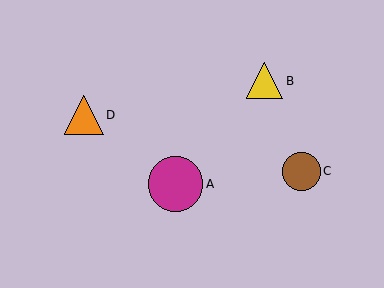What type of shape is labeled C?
Shape C is a brown circle.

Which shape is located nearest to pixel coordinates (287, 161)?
The brown circle (labeled C) at (301, 171) is nearest to that location.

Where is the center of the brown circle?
The center of the brown circle is at (301, 171).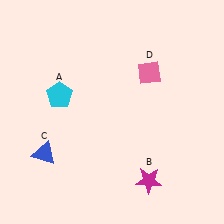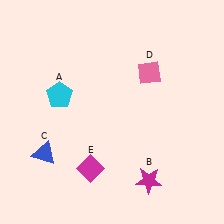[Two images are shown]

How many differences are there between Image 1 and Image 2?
There is 1 difference between the two images.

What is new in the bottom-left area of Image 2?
A magenta diamond (E) was added in the bottom-left area of Image 2.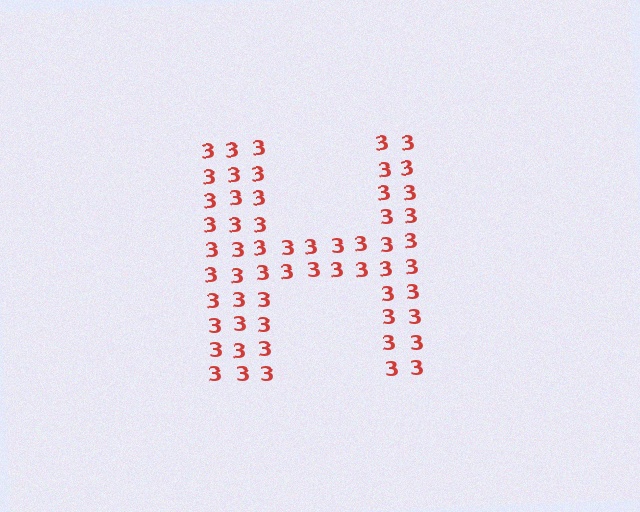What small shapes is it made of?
It is made of small digit 3's.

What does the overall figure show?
The overall figure shows the letter H.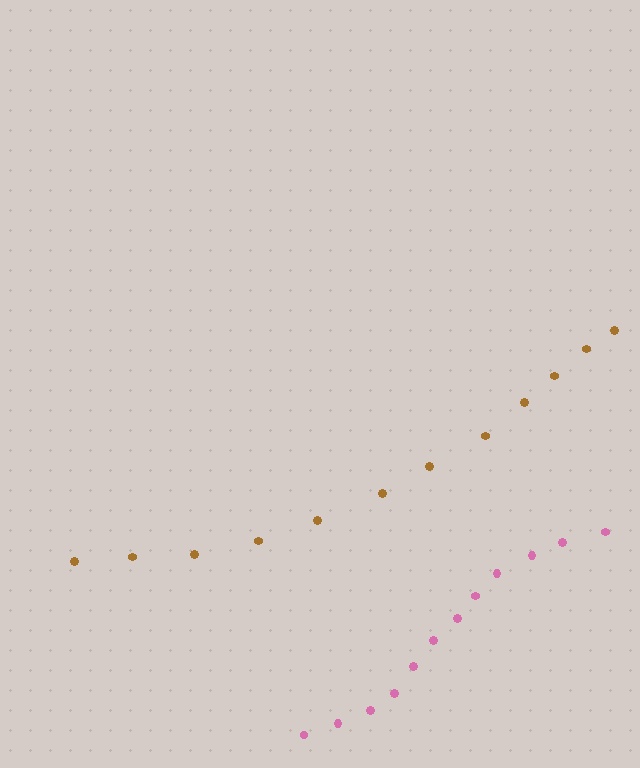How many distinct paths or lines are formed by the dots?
There are 2 distinct paths.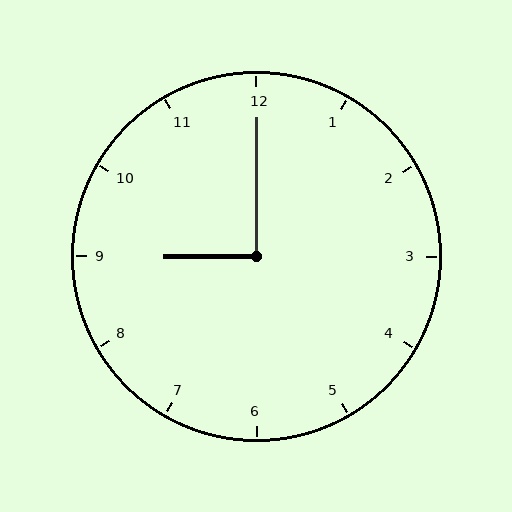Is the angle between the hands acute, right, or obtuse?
It is right.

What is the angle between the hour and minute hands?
Approximately 90 degrees.